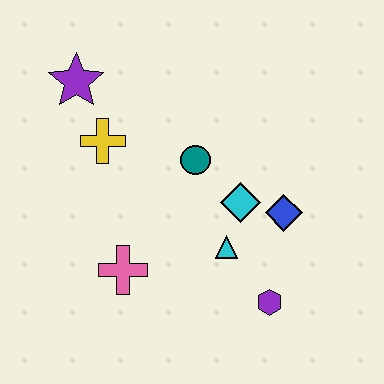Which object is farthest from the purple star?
The purple hexagon is farthest from the purple star.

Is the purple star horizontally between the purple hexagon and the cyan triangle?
No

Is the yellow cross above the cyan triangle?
Yes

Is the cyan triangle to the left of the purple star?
No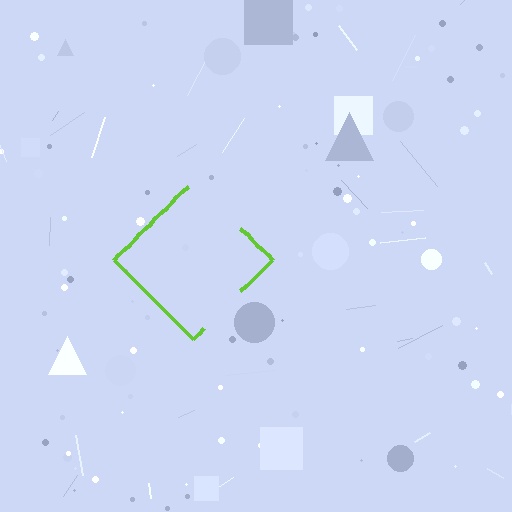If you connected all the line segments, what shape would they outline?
They would outline a diamond.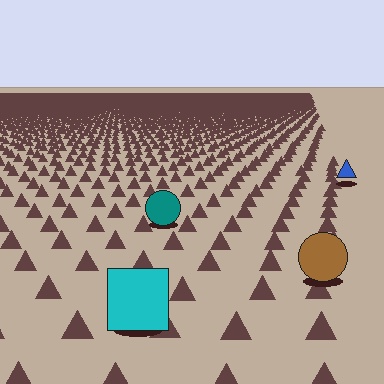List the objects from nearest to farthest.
From nearest to farthest: the cyan square, the brown circle, the teal circle, the blue triangle.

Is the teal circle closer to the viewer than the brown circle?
No. The brown circle is closer — you can tell from the texture gradient: the ground texture is coarser near it.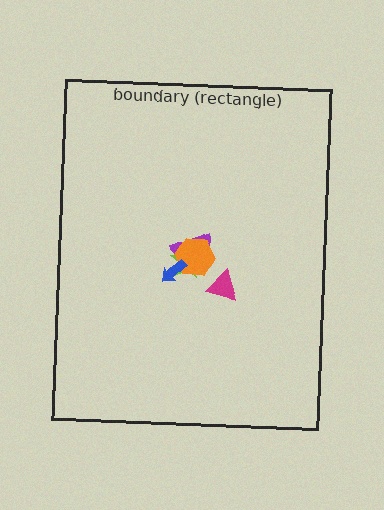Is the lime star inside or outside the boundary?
Inside.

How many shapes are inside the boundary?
5 inside, 0 outside.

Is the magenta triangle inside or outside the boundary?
Inside.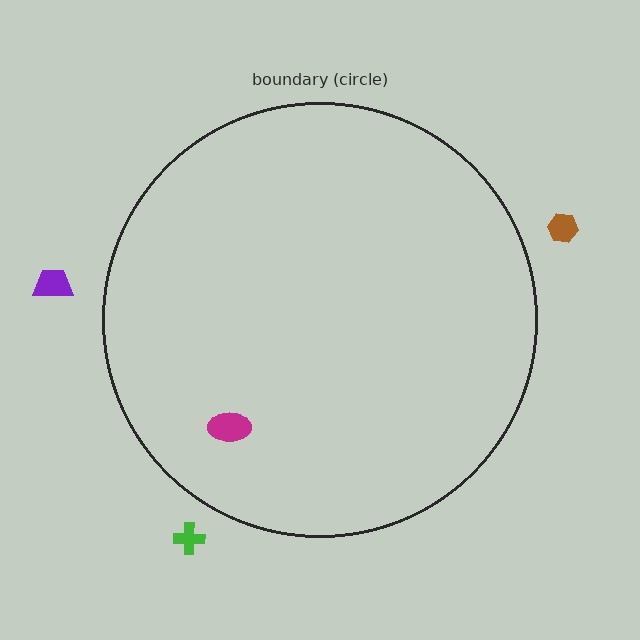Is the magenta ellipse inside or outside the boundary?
Inside.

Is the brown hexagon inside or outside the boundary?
Outside.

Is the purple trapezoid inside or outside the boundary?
Outside.